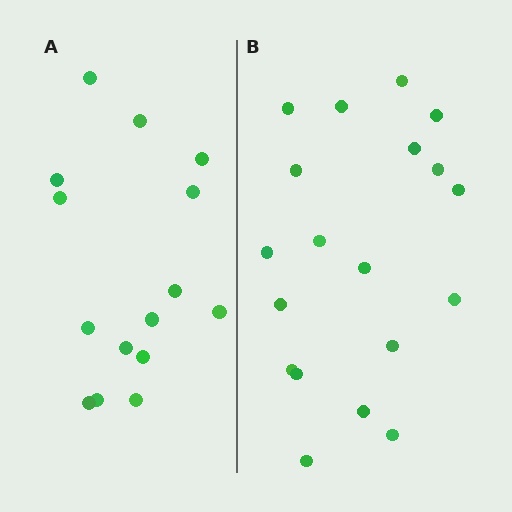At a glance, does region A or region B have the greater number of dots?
Region B (the right region) has more dots.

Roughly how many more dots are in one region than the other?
Region B has about 4 more dots than region A.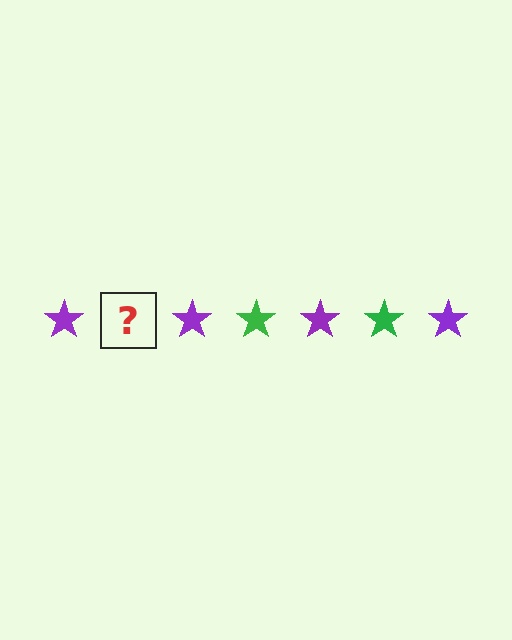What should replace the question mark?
The question mark should be replaced with a green star.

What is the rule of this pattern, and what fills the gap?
The rule is that the pattern cycles through purple, green stars. The gap should be filled with a green star.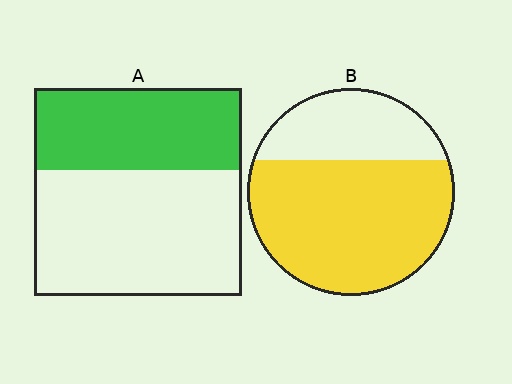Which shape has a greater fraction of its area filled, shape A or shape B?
Shape B.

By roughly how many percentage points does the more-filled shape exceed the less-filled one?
By roughly 30 percentage points (B over A).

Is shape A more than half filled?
No.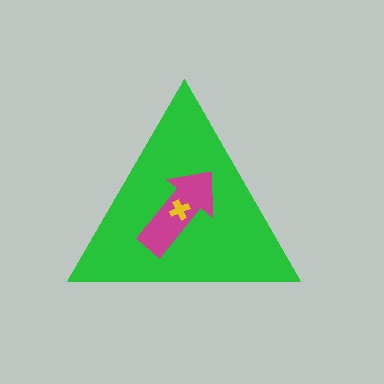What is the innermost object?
The yellow cross.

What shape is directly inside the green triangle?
The magenta arrow.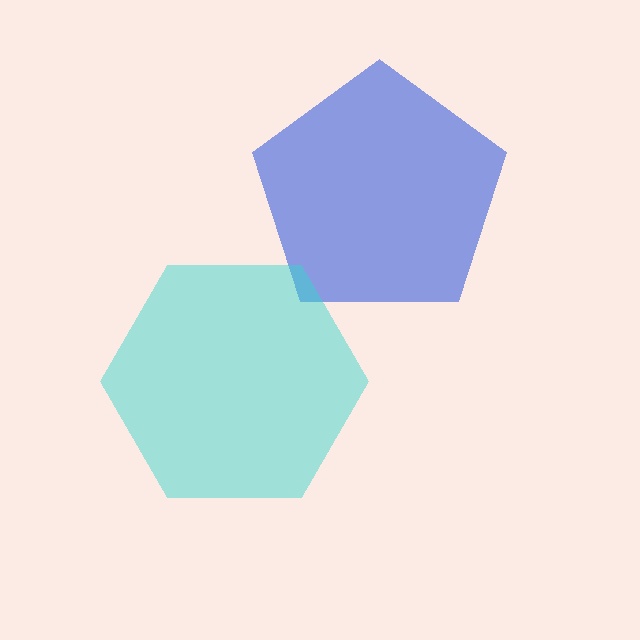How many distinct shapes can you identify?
There are 2 distinct shapes: a blue pentagon, a cyan hexagon.